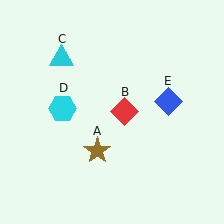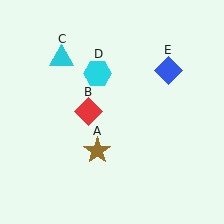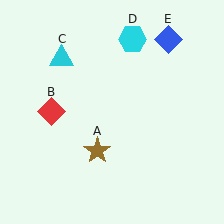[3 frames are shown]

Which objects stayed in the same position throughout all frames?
Brown star (object A) and cyan triangle (object C) remained stationary.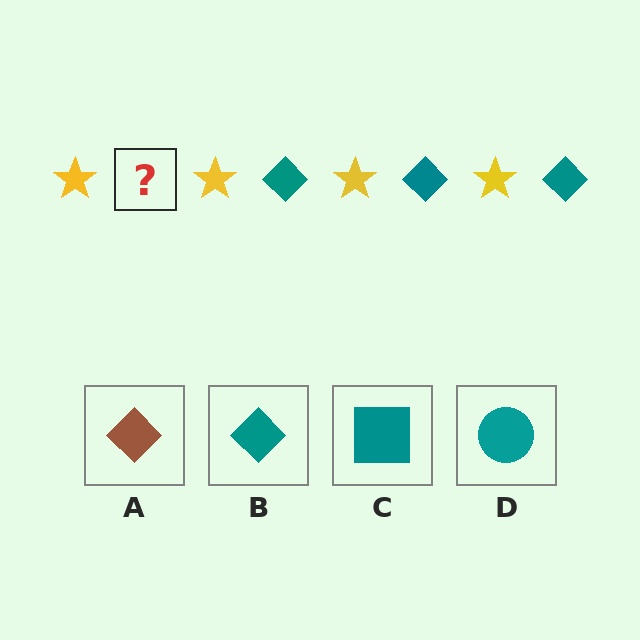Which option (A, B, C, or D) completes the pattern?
B.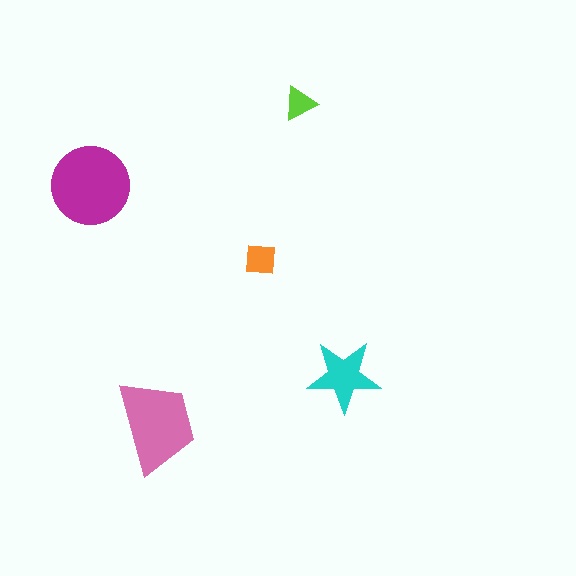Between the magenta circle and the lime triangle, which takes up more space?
The magenta circle.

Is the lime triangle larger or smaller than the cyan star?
Smaller.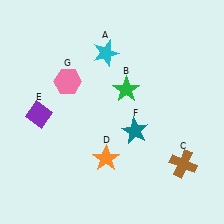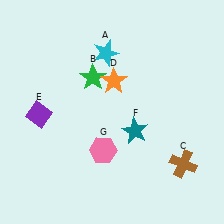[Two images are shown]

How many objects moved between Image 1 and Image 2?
3 objects moved between the two images.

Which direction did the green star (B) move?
The green star (B) moved left.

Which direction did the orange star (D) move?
The orange star (D) moved up.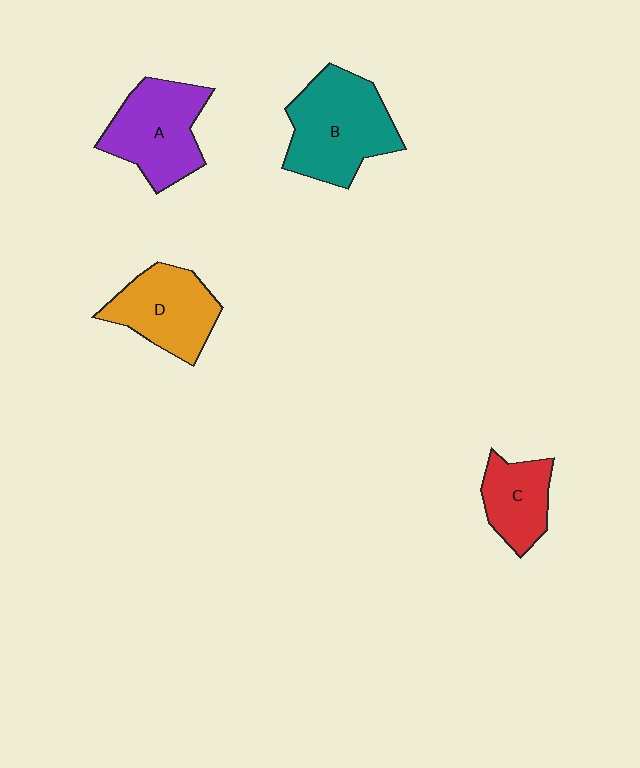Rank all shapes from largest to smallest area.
From largest to smallest: B (teal), A (purple), D (orange), C (red).